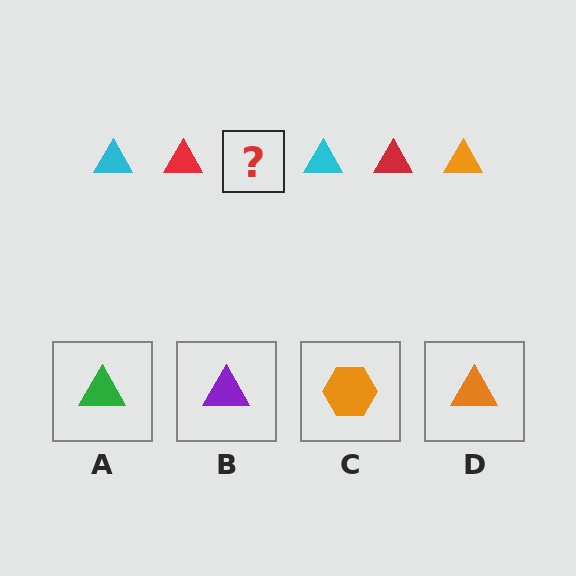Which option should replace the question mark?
Option D.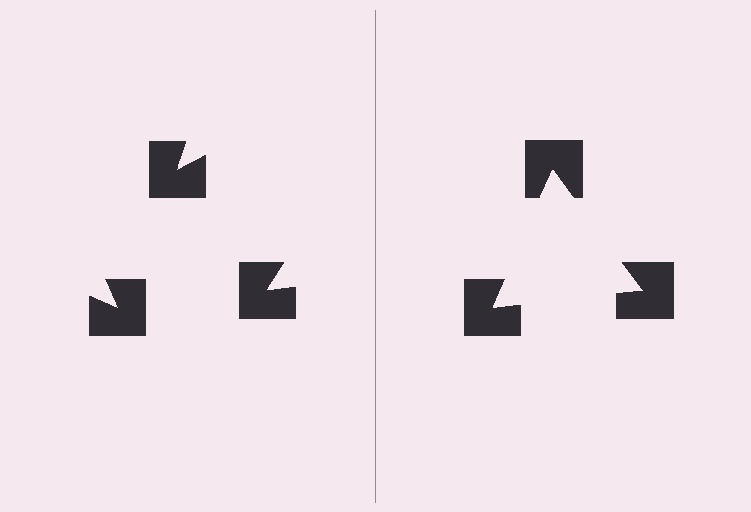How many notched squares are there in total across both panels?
6 — 3 on each side.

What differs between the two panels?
The notched squares are positioned identically on both sides; only the wedge orientations differ. On the right they align to a triangle; on the left they are misaligned.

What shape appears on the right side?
An illusory triangle.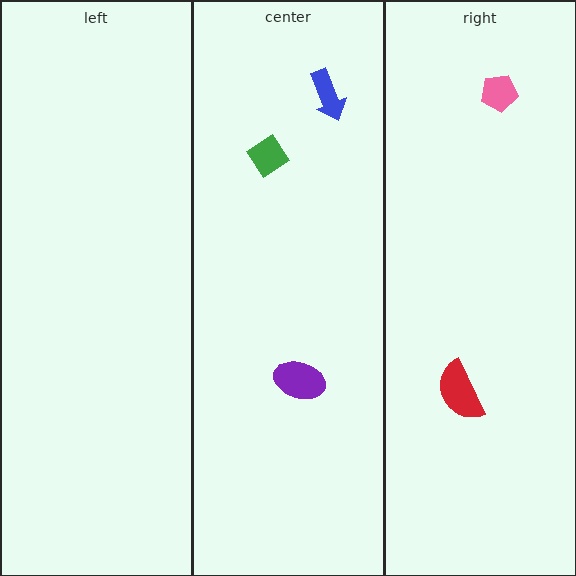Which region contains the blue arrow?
The center region.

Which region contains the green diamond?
The center region.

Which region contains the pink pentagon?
The right region.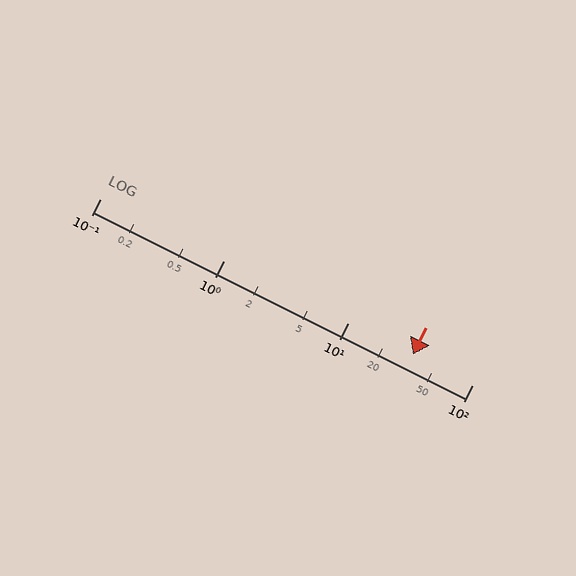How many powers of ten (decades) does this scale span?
The scale spans 3 decades, from 0.1 to 100.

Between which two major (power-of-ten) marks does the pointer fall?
The pointer is between 10 and 100.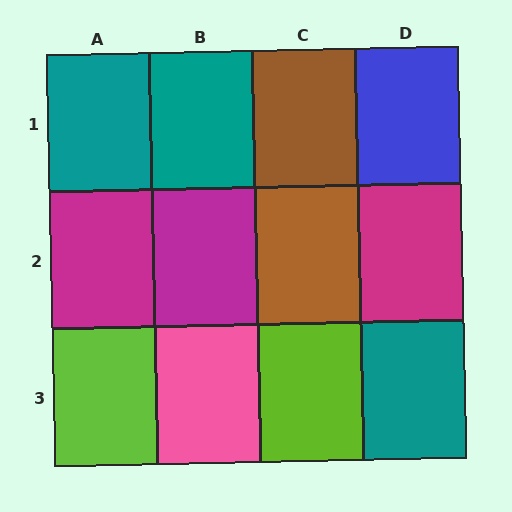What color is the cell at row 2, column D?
Magenta.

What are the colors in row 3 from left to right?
Lime, pink, lime, teal.